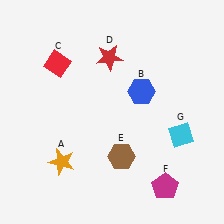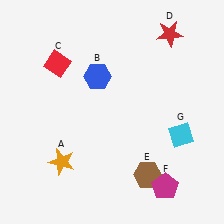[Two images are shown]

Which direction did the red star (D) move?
The red star (D) moved right.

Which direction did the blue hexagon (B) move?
The blue hexagon (B) moved left.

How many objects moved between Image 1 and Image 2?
3 objects moved between the two images.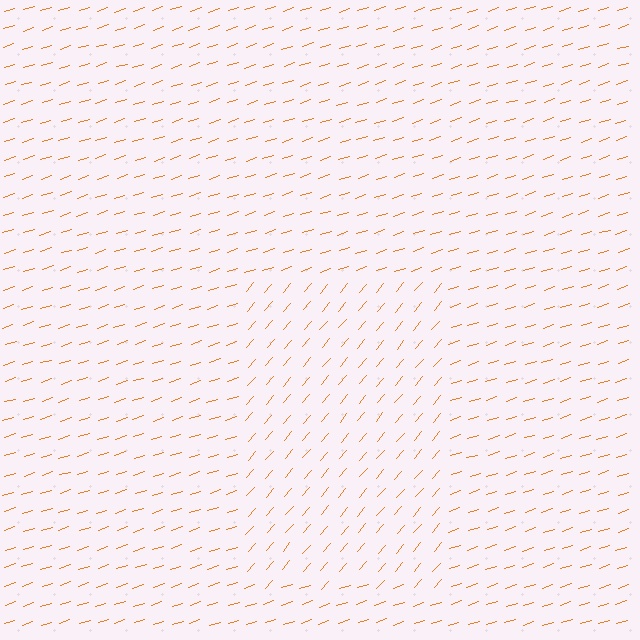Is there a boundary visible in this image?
Yes, there is a texture boundary formed by a change in line orientation.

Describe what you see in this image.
The image is filled with small orange line segments. A rectangle region in the image has lines oriented differently from the surrounding lines, creating a visible texture boundary.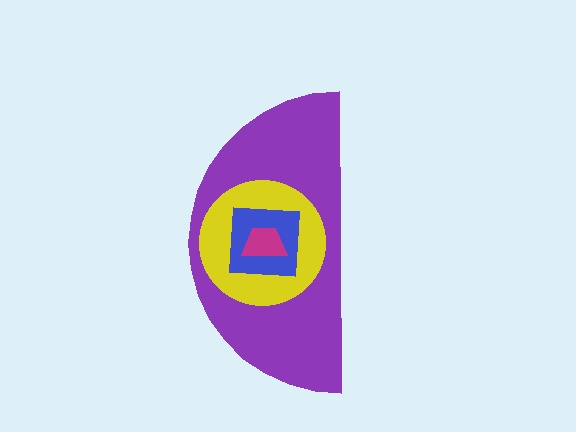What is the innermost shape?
The magenta trapezoid.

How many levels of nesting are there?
4.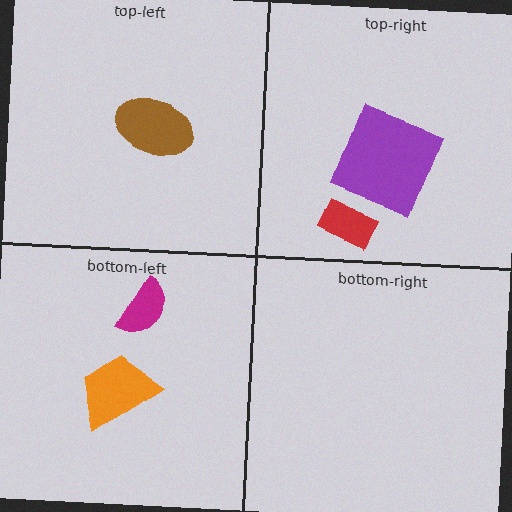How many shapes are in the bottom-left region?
2.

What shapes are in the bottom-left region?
The magenta semicircle, the orange trapezoid.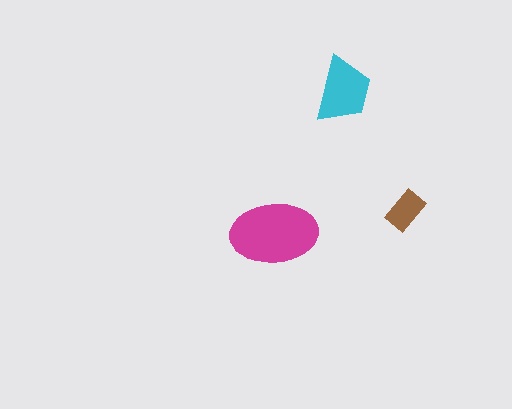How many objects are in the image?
There are 3 objects in the image.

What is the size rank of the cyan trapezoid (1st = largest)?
2nd.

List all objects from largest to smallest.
The magenta ellipse, the cyan trapezoid, the brown rectangle.